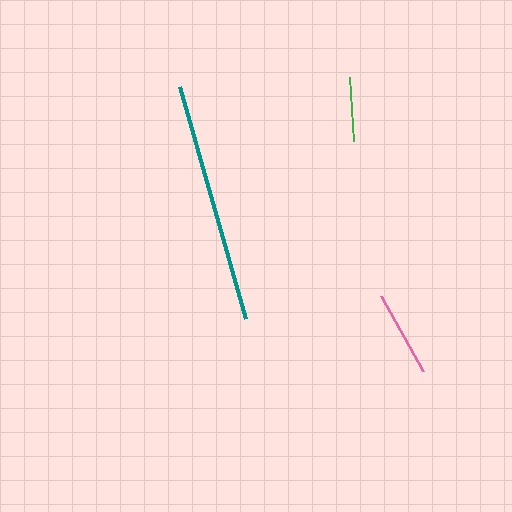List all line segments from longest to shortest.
From longest to shortest: teal, pink, green.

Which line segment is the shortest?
The green line is the shortest at approximately 64 pixels.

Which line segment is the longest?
The teal line is the longest at approximately 241 pixels.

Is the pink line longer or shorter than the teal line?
The teal line is longer than the pink line.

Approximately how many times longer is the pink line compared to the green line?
The pink line is approximately 1.4 times the length of the green line.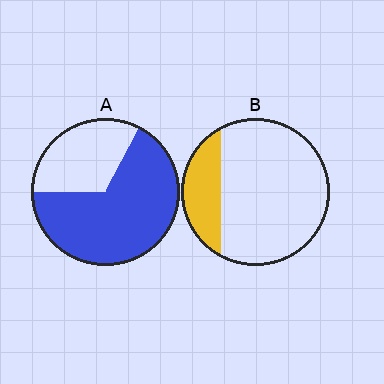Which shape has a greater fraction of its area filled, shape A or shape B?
Shape A.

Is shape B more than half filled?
No.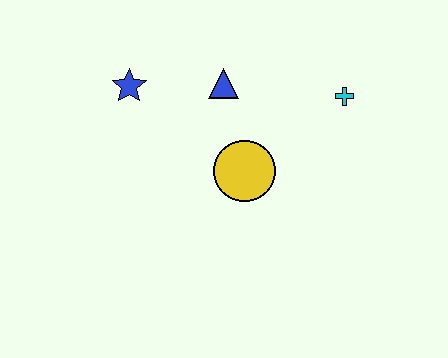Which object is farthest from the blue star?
The cyan cross is farthest from the blue star.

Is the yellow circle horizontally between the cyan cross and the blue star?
Yes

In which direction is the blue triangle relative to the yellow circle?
The blue triangle is above the yellow circle.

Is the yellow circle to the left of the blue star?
No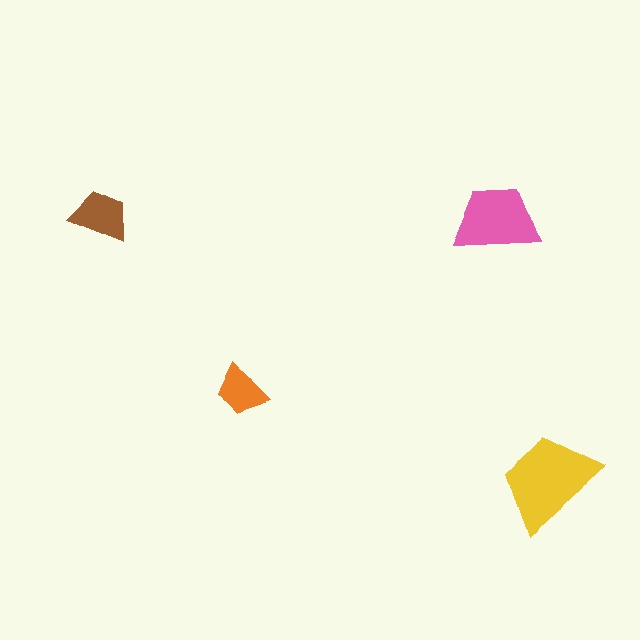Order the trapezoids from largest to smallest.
the yellow one, the pink one, the brown one, the orange one.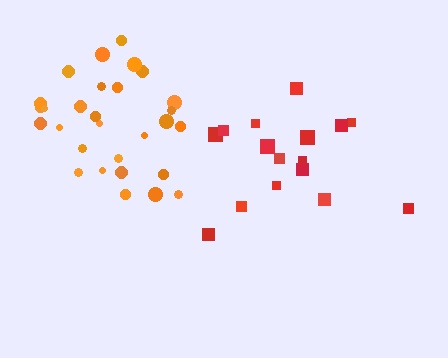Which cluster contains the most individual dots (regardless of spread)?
Orange (29).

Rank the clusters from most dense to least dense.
orange, red.